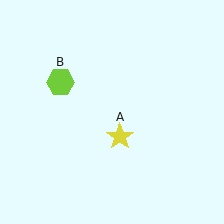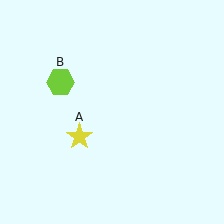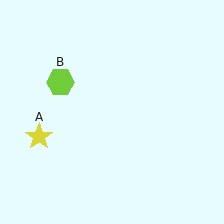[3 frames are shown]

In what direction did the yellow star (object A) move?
The yellow star (object A) moved left.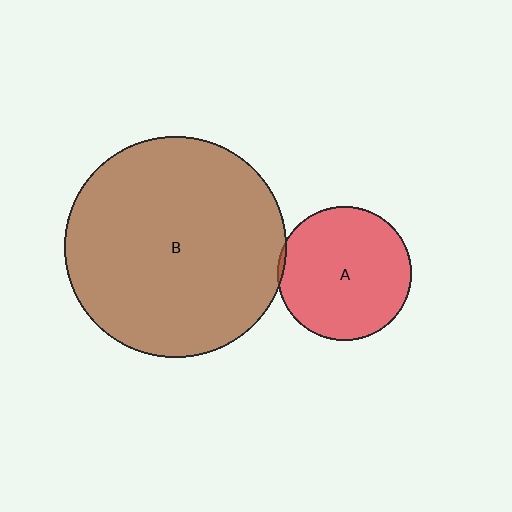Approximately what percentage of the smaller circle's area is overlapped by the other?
Approximately 5%.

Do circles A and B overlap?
Yes.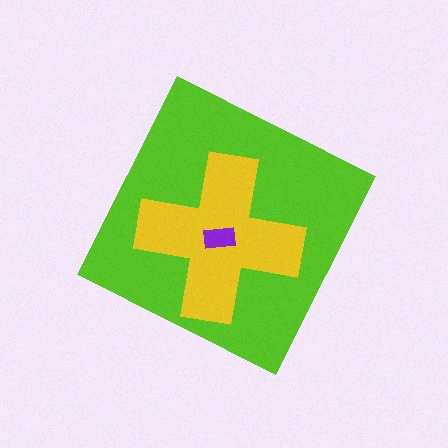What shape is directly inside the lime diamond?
The yellow cross.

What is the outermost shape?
The lime diamond.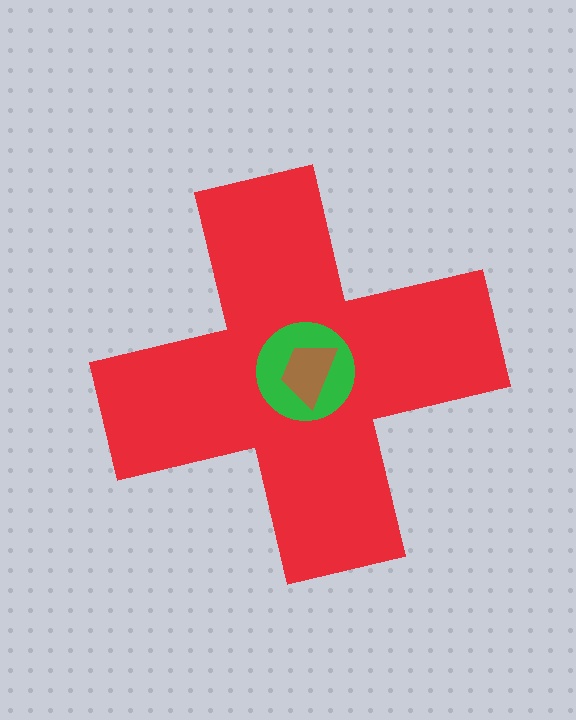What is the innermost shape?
The brown trapezoid.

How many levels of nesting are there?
3.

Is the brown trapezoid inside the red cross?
Yes.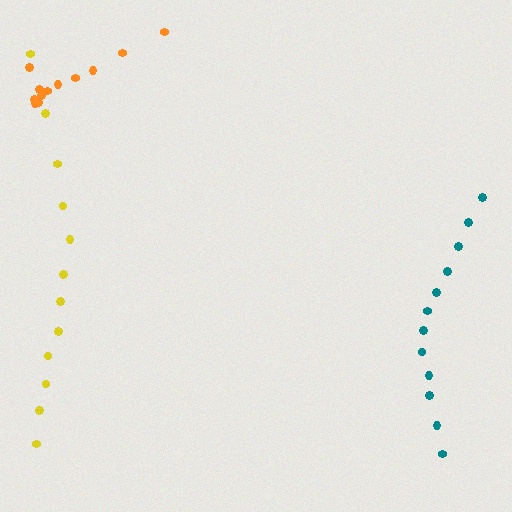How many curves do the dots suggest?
There are 3 distinct paths.